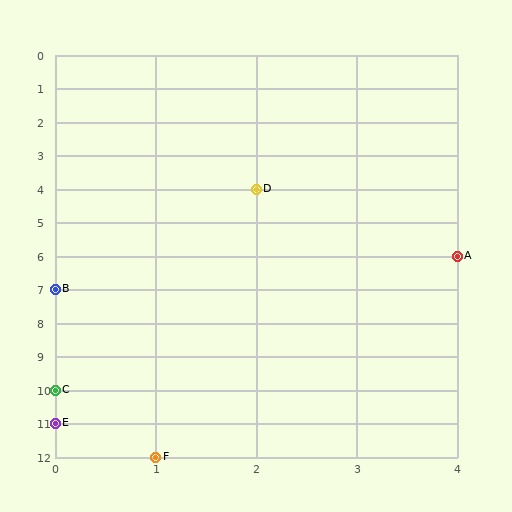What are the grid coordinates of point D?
Point D is at grid coordinates (2, 4).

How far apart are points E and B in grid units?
Points E and B are 4 rows apart.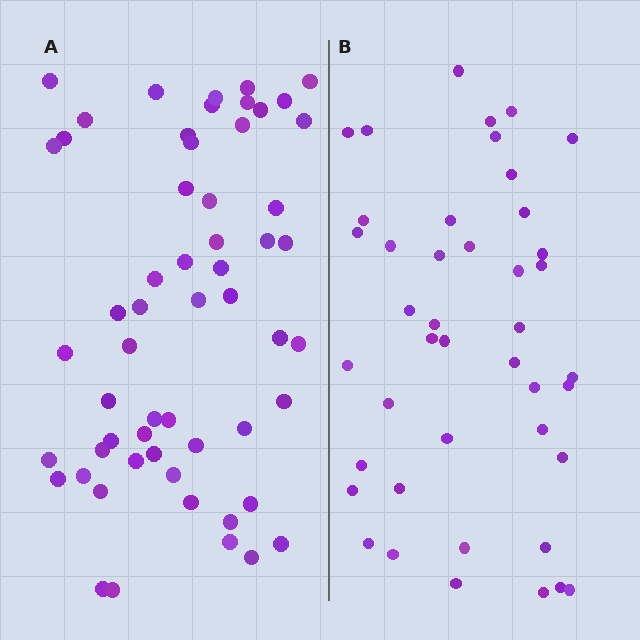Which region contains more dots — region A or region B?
Region A (the left region) has more dots.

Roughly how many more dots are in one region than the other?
Region A has approximately 15 more dots than region B.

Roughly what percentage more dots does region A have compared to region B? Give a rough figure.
About 35% more.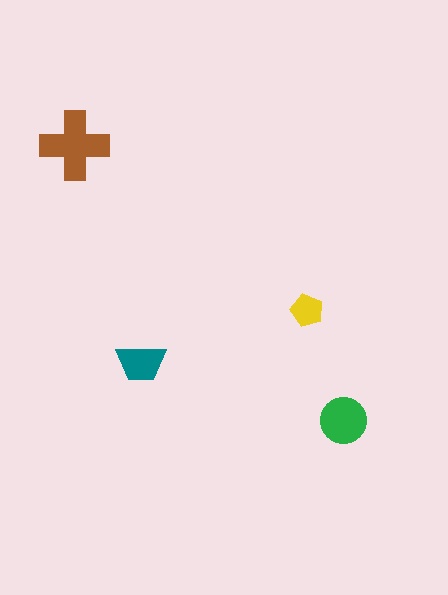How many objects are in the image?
There are 4 objects in the image.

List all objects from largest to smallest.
The brown cross, the green circle, the teal trapezoid, the yellow pentagon.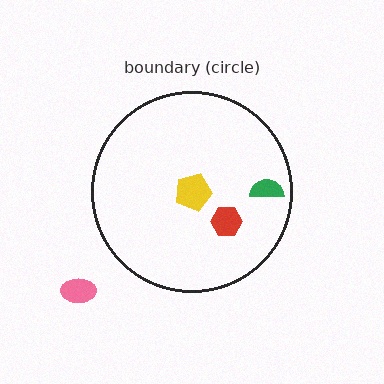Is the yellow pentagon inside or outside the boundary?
Inside.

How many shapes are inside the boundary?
3 inside, 1 outside.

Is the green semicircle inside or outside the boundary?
Inside.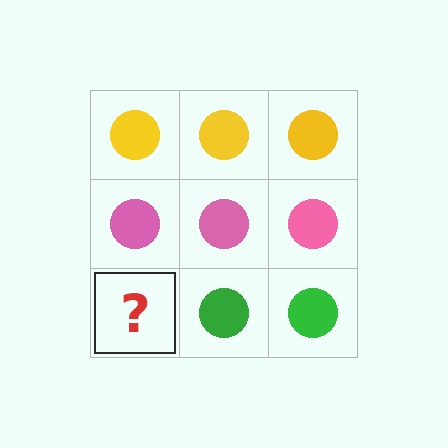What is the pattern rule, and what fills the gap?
The rule is that each row has a consistent color. The gap should be filled with a green circle.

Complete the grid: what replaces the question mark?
The question mark should be replaced with a green circle.